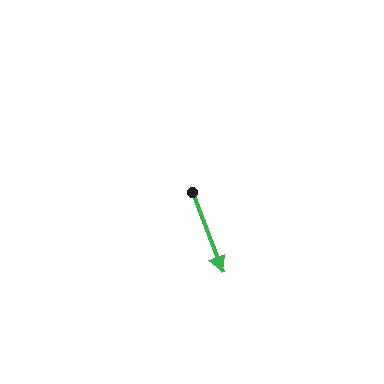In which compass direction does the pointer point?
South.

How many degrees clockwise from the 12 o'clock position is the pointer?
Approximately 159 degrees.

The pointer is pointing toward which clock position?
Roughly 5 o'clock.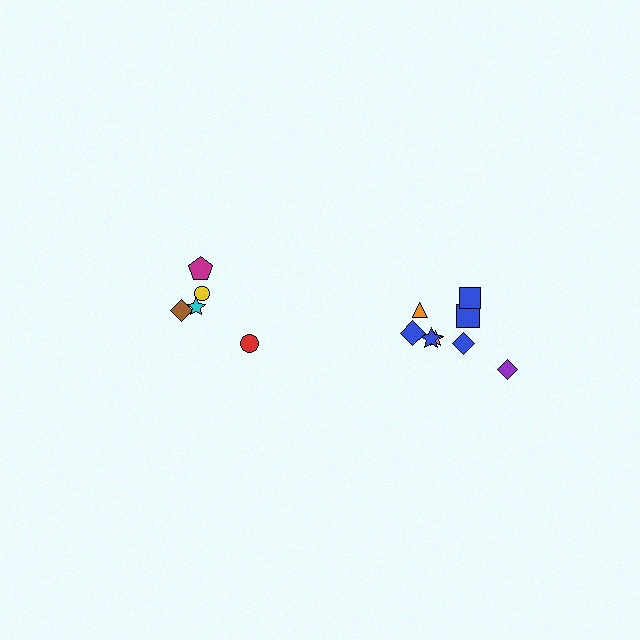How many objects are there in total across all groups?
There are 13 objects.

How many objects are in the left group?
There are 5 objects.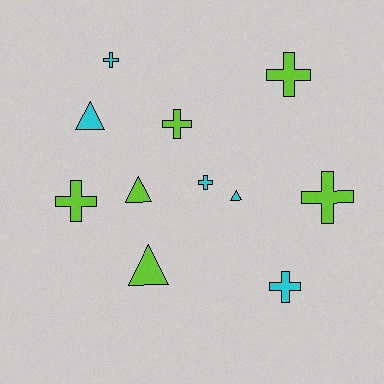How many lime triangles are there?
There are 2 lime triangles.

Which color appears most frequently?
Lime, with 6 objects.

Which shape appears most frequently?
Cross, with 7 objects.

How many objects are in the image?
There are 11 objects.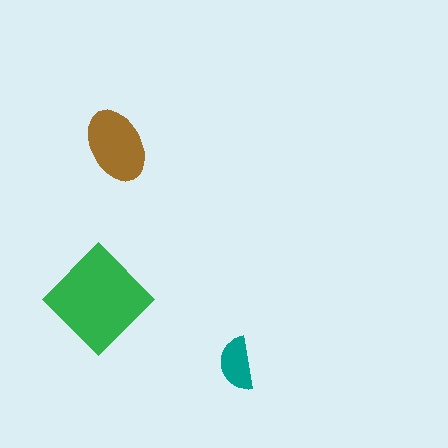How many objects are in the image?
There are 3 objects in the image.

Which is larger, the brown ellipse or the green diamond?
The green diamond.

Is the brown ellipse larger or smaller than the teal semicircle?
Larger.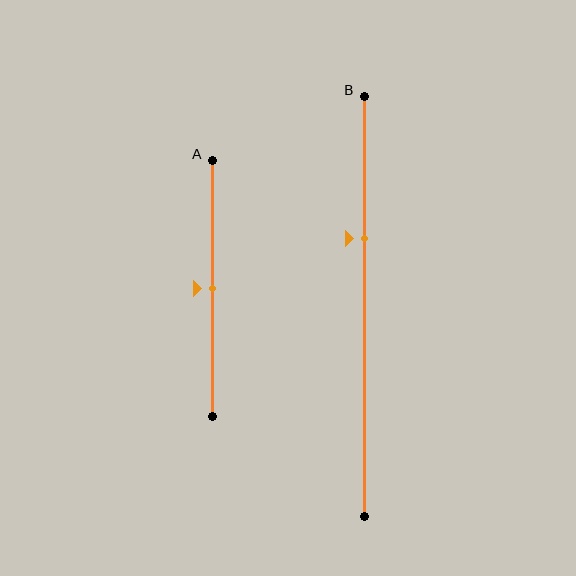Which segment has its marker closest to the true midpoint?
Segment A has its marker closest to the true midpoint.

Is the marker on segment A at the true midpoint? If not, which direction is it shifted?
Yes, the marker on segment A is at the true midpoint.